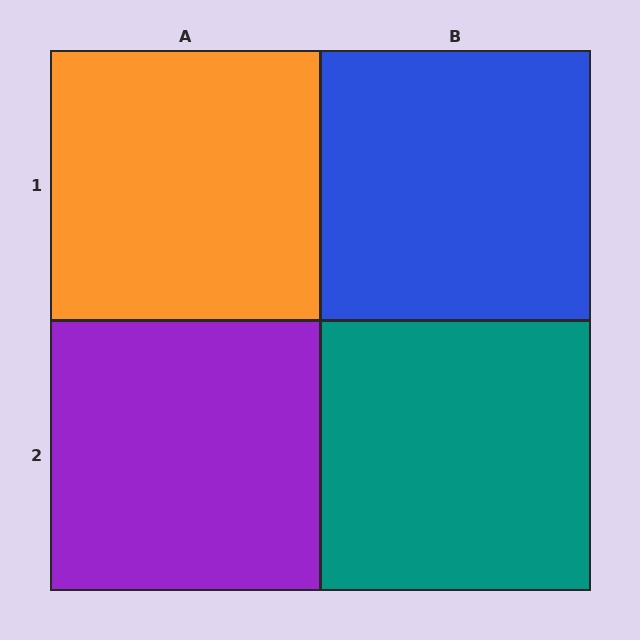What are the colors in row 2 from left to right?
Purple, teal.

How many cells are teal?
1 cell is teal.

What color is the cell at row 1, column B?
Blue.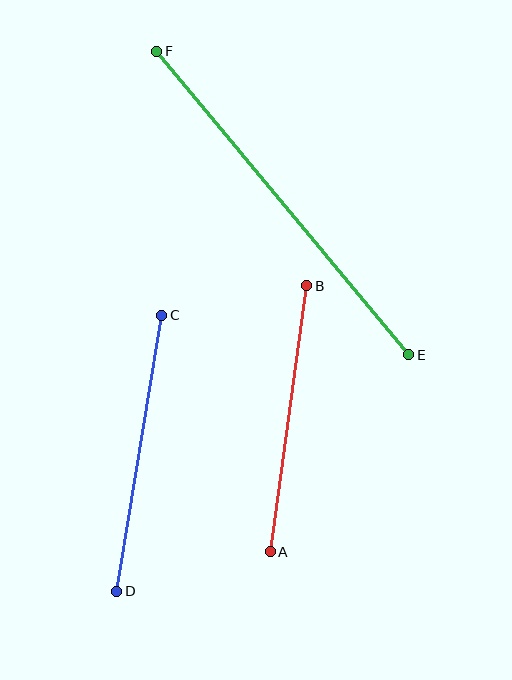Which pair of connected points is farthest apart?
Points E and F are farthest apart.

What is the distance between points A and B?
The distance is approximately 269 pixels.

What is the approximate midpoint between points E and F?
The midpoint is at approximately (283, 203) pixels.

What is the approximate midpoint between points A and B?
The midpoint is at approximately (289, 419) pixels.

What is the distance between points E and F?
The distance is approximately 394 pixels.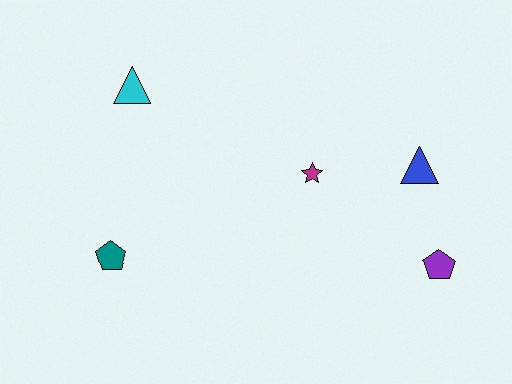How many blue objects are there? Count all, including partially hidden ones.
There is 1 blue object.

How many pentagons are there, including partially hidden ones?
There are 2 pentagons.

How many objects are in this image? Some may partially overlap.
There are 5 objects.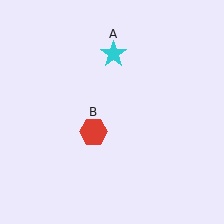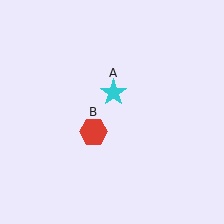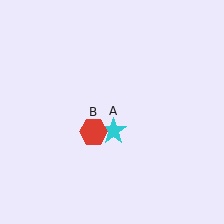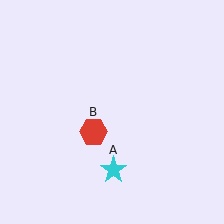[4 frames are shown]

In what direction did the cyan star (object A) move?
The cyan star (object A) moved down.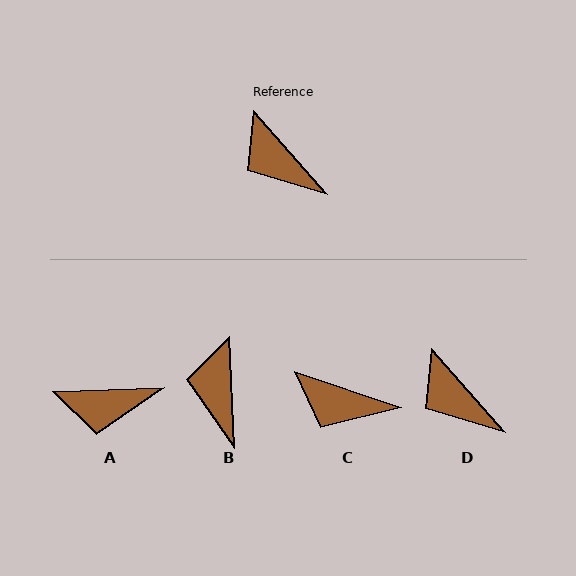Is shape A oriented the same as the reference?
No, it is off by about 51 degrees.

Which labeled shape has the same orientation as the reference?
D.